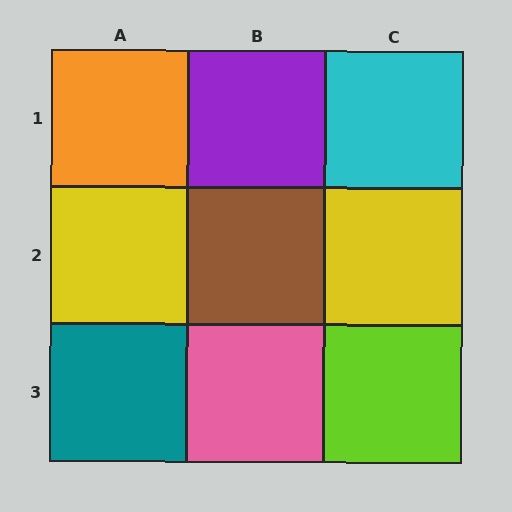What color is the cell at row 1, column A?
Orange.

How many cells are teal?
1 cell is teal.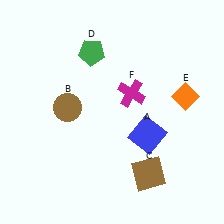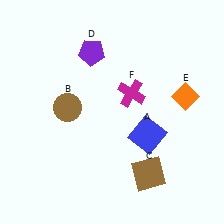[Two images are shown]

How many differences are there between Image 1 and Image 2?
There is 1 difference between the two images.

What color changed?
The pentagon (D) changed from green in Image 1 to purple in Image 2.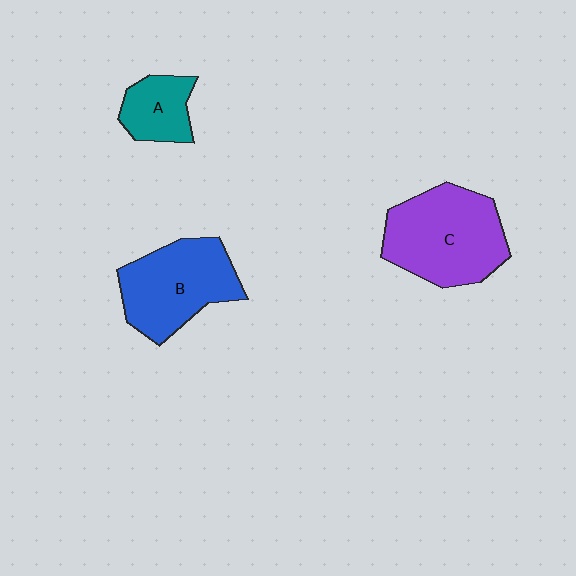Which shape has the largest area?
Shape C (purple).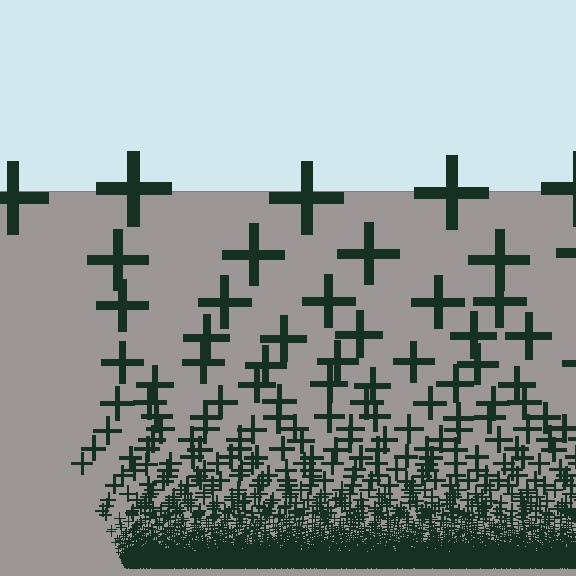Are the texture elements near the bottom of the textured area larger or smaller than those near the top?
Smaller. The gradient is inverted — elements near the bottom are smaller and denser.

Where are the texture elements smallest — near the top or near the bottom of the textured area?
Near the bottom.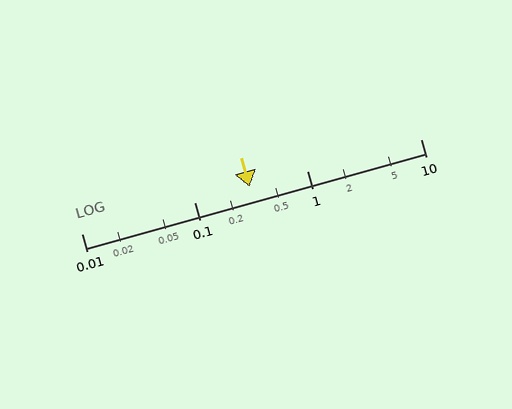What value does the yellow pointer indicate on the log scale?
The pointer indicates approximately 0.31.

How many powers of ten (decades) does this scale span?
The scale spans 3 decades, from 0.01 to 10.